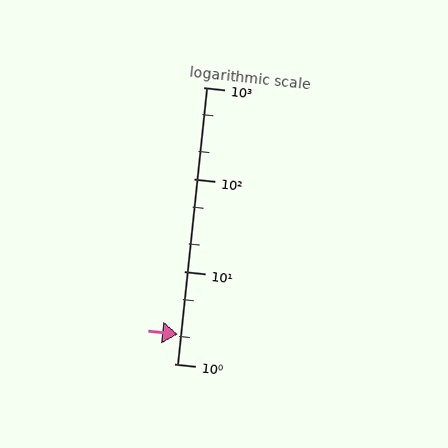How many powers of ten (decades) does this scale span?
The scale spans 3 decades, from 1 to 1000.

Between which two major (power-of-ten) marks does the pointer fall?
The pointer is between 1 and 10.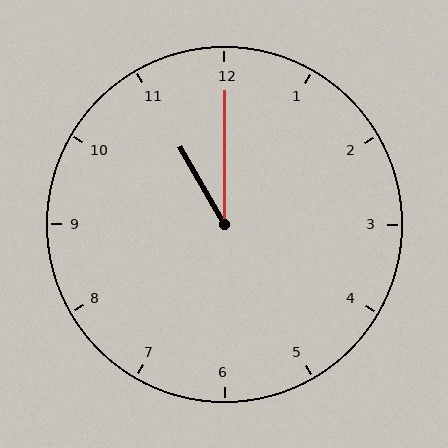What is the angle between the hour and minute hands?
Approximately 30 degrees.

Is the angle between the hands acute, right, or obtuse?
It is acute.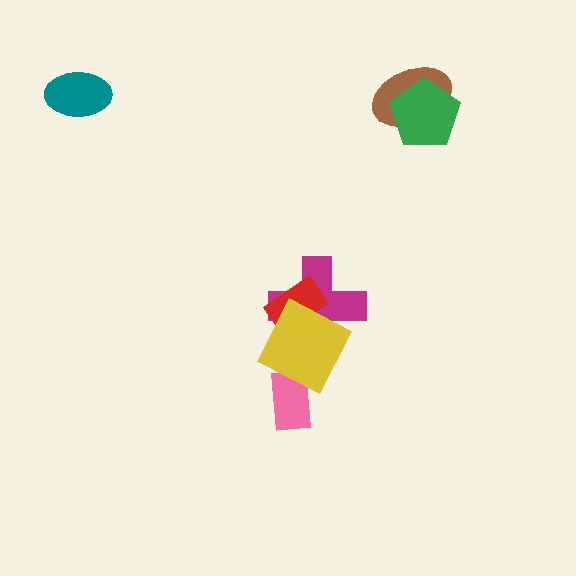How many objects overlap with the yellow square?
3 objects overlap with the yellow square.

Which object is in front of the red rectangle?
The yellow square is in front of the red rectangle.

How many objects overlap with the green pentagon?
1 object overlaps with the green pentagon.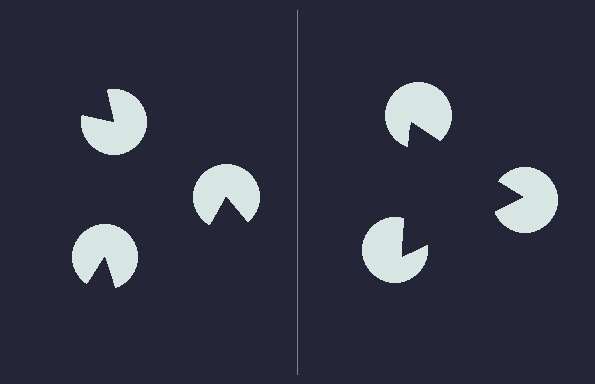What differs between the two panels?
The pac-man discs are positioned identically on both sides; only the wedge orientations differ. On the right they align to a triangle; on the left they are misaligned.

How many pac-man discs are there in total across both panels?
6 — 3 on each side.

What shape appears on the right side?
An illusory triangle.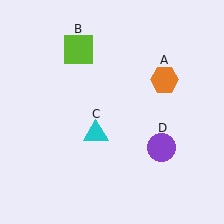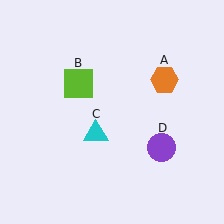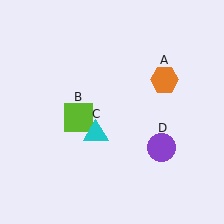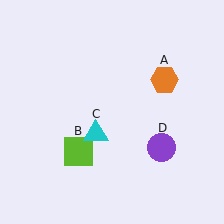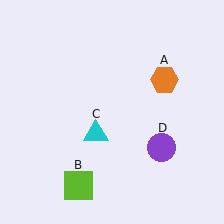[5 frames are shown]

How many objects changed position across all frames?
1 object changed position: lime square (object B).